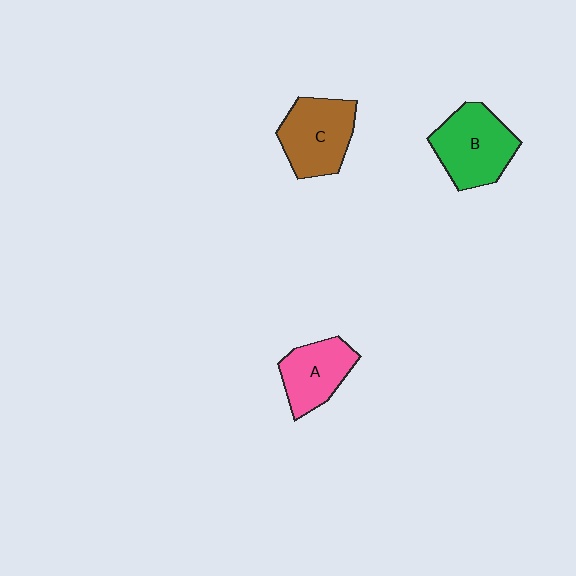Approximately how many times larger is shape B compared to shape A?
Approximately 1.3 times.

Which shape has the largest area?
Shape B (green).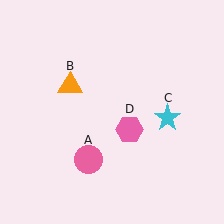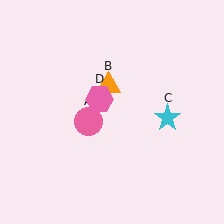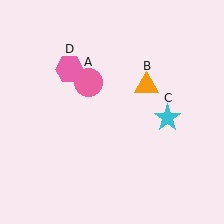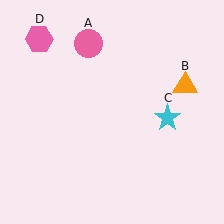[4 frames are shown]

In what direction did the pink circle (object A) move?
The pink circle (object A) moved up.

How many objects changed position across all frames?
3 objects changed position: pink circle (object A), orange triangle (object B), pink hexagon (object D).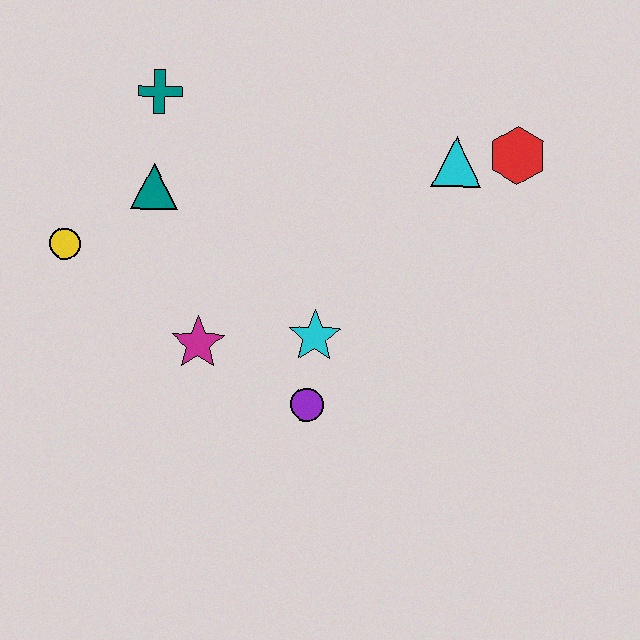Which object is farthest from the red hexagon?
The yellow circle is farthest from the red hexagon.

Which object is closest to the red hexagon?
The cyan triangle is closest to the red hexagon.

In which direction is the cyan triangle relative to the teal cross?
The cyan triangle is to the right of the teal cross.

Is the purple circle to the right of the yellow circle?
Yes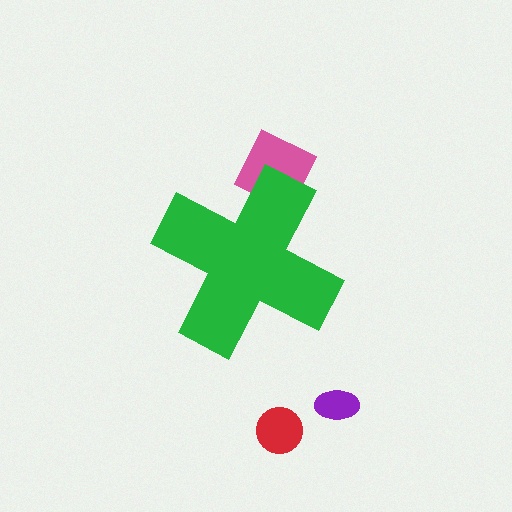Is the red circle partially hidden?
No, the red circle is fully visible.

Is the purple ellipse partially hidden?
No, the purple ellipse is fully visible.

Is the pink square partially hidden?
Yes, the pink square is partially hidden behind the green cross.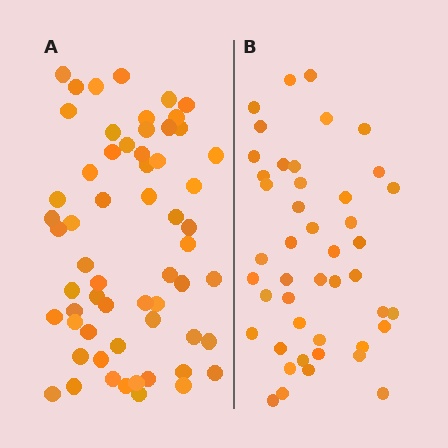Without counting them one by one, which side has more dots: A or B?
Region A (the left region) has more dots.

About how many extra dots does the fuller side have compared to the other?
Region A has approximately 15 more dots than region B.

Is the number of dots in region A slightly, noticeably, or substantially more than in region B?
Region A has noticeably more, but not dramatically so. The ratio is roughly 1.3 to 1.